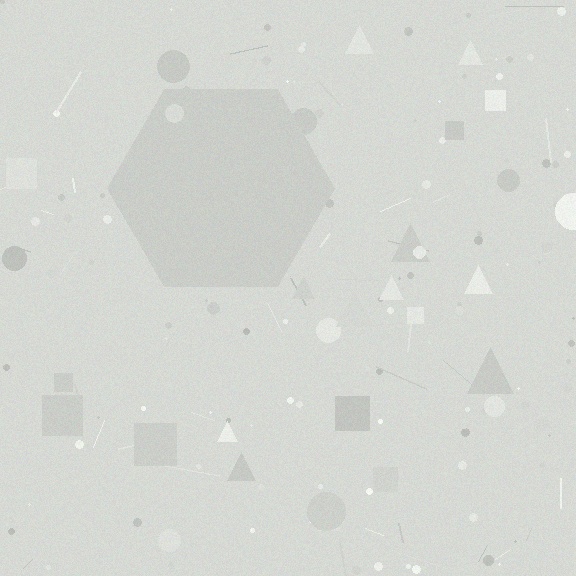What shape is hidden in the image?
A hexagon is hidden in the image.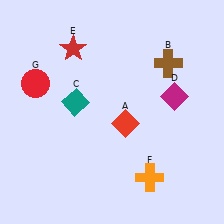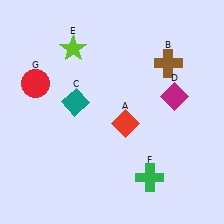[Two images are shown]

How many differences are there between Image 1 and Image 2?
There are 2 differences between the two images.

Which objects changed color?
E changed from red to lime. F changed from orange to green.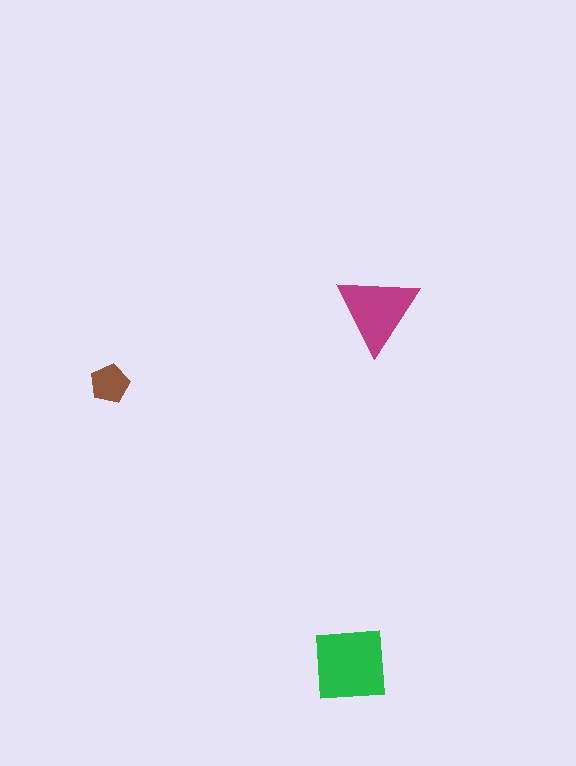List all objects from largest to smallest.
The green square, the magenta triangle, the brown pentagon.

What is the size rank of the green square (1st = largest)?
1st.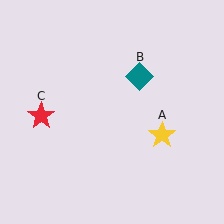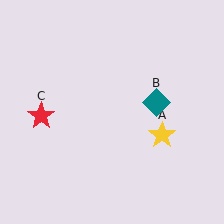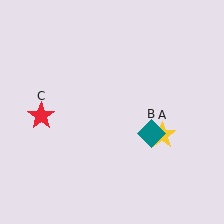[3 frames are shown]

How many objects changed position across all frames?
1 object changed position: teal diamond (object B).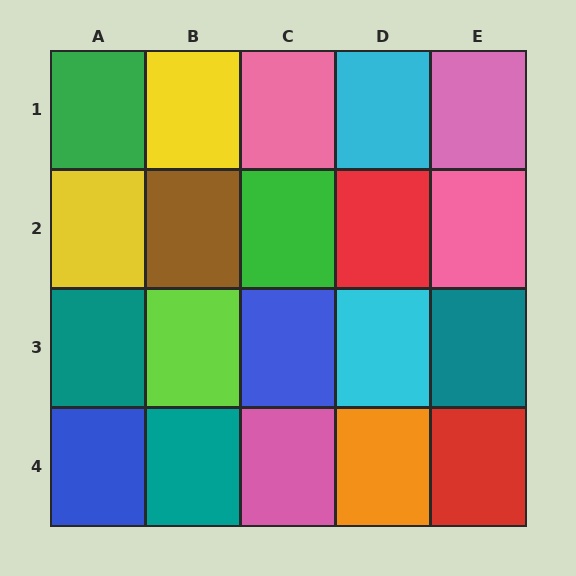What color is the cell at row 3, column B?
Lime.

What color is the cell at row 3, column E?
Teal.